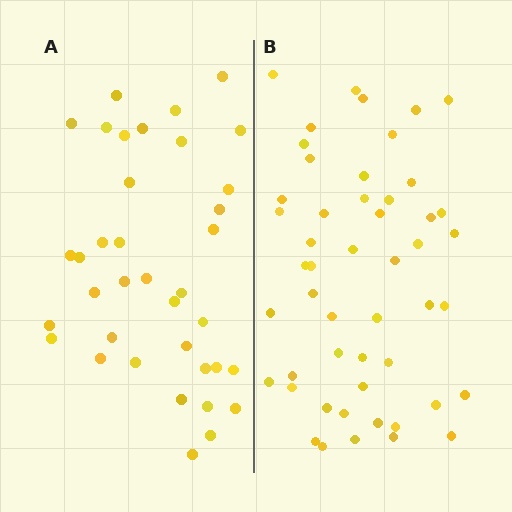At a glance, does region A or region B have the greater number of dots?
Region B (the right region) has more dots.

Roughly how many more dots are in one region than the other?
Region B has approximately 15 more dots than region A.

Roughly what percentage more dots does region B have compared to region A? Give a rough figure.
About 35% more.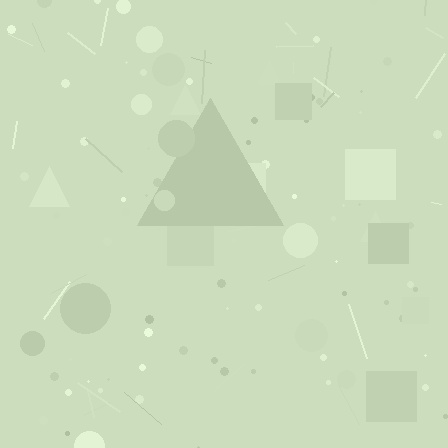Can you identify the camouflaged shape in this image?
The camouflaged shape is a triangle.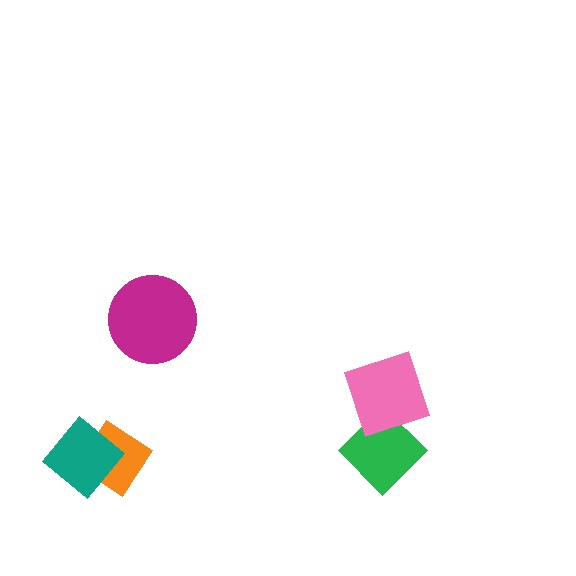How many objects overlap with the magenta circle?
0 objects overlap with the magenta circle.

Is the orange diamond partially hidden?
Yes, it is partially covered by another shape.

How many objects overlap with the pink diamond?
1 object overlaps with the pink diamond.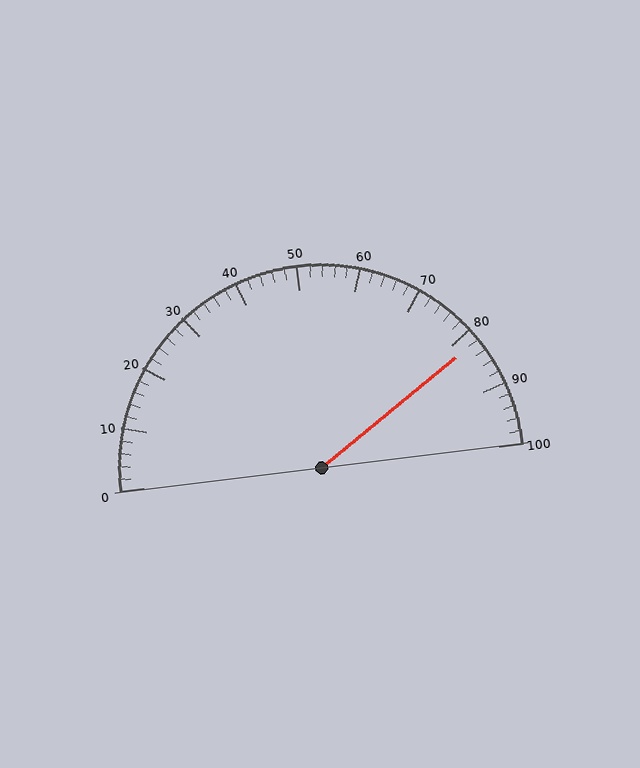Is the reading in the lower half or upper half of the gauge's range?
The reading is in the upper half of the range (0 to 100).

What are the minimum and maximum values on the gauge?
The gauge ranges from 0 to 100.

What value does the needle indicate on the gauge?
The needle indicates approximately 82.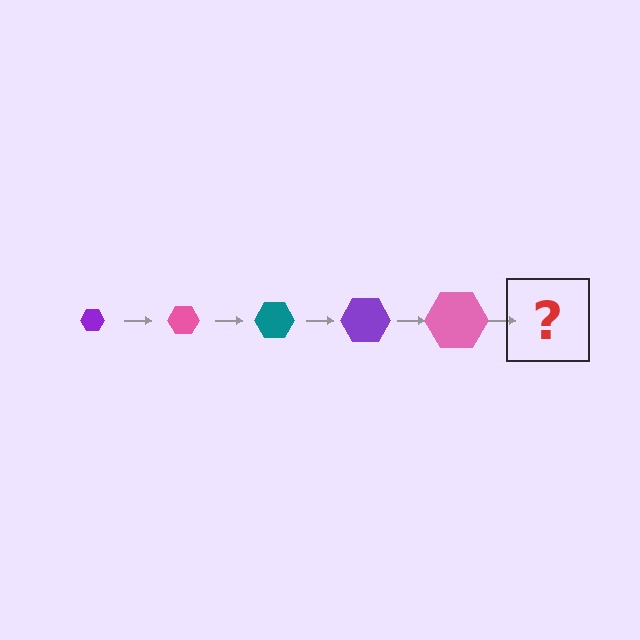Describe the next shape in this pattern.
It should be a teal hexagon, larger than the previous one.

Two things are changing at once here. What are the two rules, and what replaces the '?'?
The two rules are that the hexagon grows larger each step and the color cycles through purple, pink, and teal. The '?' should be a teal hexagon, larger than the previous one.